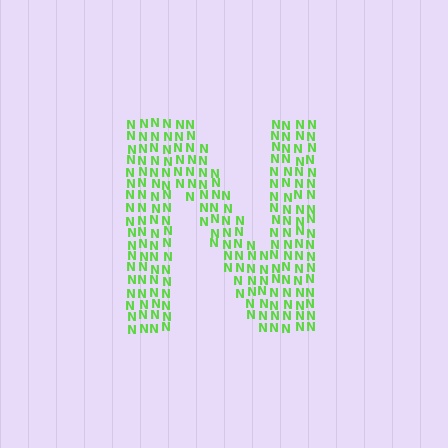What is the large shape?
The large shape is the letter N.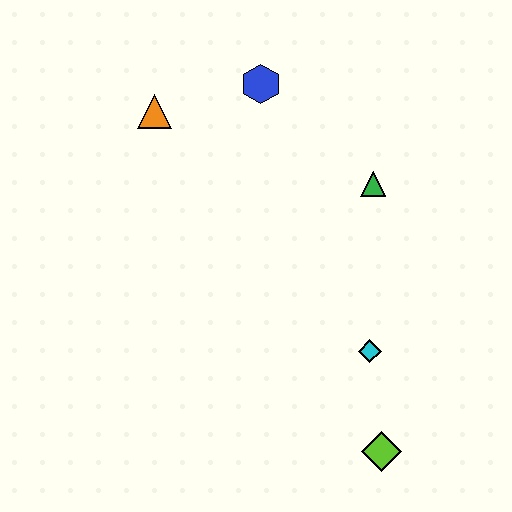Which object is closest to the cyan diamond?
The lime diamond is closest to the cyan diamond.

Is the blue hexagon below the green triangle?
No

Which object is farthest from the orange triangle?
The lime diamond is farthest from the orange triangle.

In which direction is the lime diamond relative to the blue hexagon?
The lime diamond is below the blue hexagon.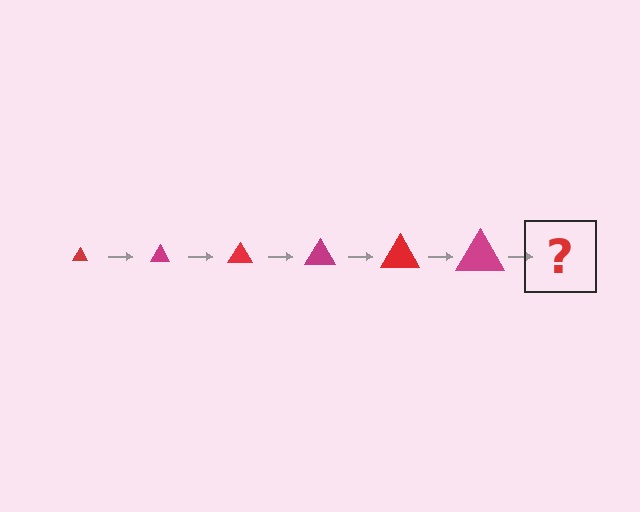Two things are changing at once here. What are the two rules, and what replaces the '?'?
The two rules are that the triangle grows larger each step and the color cycles through red and magenta. The '?' should be a red triangle, larger than the previous one.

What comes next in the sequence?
The next element should be a red triangle, larger than the previous one.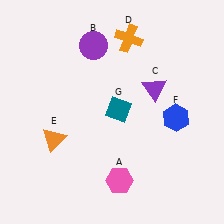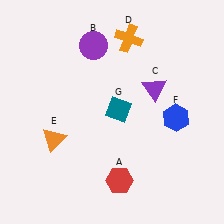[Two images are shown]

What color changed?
The hexagon (A) changed from pink in Image 1 to red in Image 2.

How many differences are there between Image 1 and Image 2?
There is 1 difference between the two images.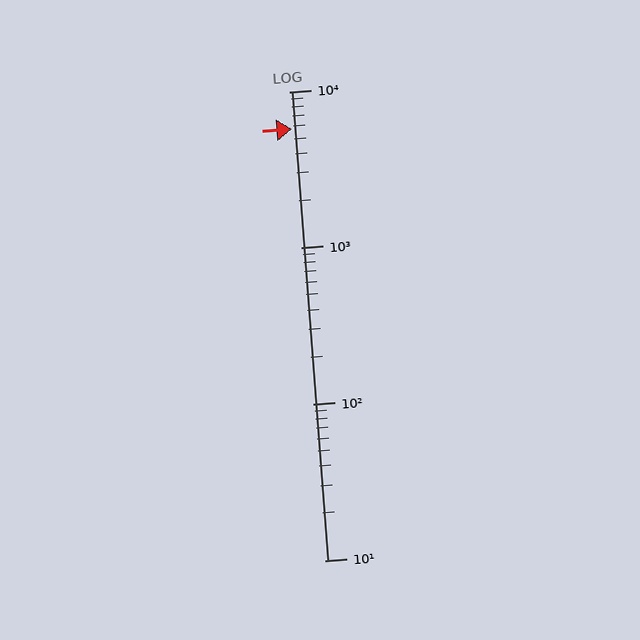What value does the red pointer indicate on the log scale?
The pointer indicates approximately 5800.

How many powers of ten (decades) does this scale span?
The scale spans 3 decades, from 10 to 10000.